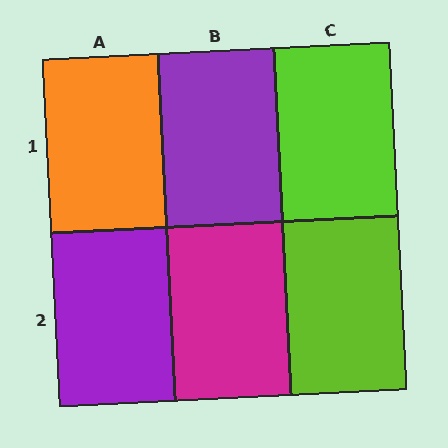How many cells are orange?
1 cell is orange.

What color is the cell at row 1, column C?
Lime.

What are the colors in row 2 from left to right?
Purple, magenta, lime.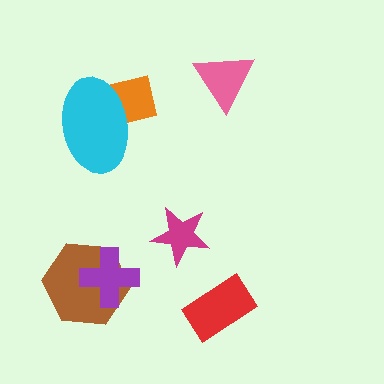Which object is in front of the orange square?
The cyan ellipse is in front of the orange square.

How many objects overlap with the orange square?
1 object overlaps with the orange square.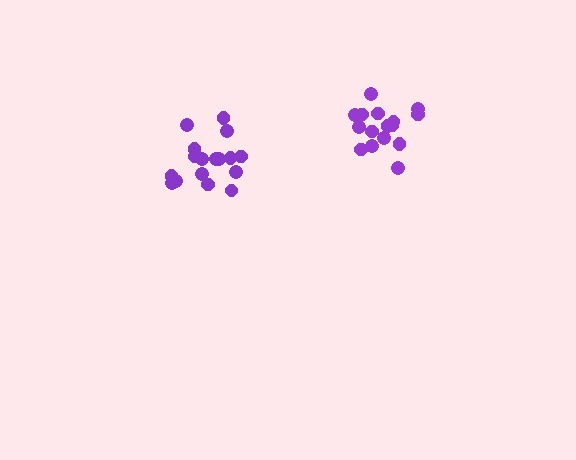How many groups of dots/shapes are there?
There are 2 groups.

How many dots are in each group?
Group 1: 18 dots, Group 2: 16 dots (34 total).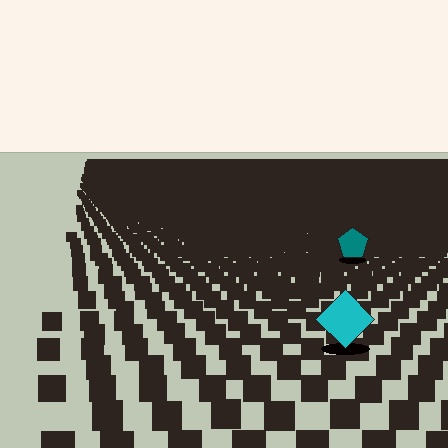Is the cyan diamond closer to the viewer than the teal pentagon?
Yes. The cyan diamond is closer — you can tell from the texture gradient: the ground texture is coarser near it.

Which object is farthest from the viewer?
The teal pentagon is farthest from the viewer. It appears smaller and the ground texture around it is denser.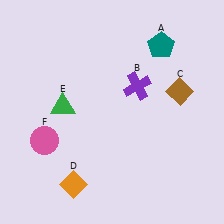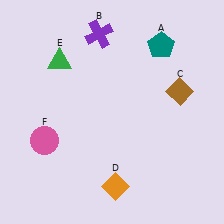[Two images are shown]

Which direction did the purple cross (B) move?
The purple cross (B) moved up.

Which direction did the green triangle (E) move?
The green triangle (E) moved up.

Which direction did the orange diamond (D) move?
The orange diamond (D) moved right.